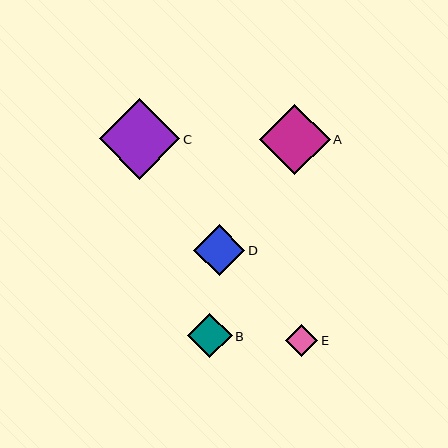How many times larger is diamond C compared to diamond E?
Diamond C is approximately 2.5 times the size of diamond E.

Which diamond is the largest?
Diamond C is the largest with a size of approximately 81 pixels.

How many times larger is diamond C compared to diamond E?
Diamond C is approximately 2.5 times the size of diamond E.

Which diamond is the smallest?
Diamond E is the smallest with a size of approximately 32 pixels.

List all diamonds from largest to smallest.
From largest to smallest: C, A, D, B, E.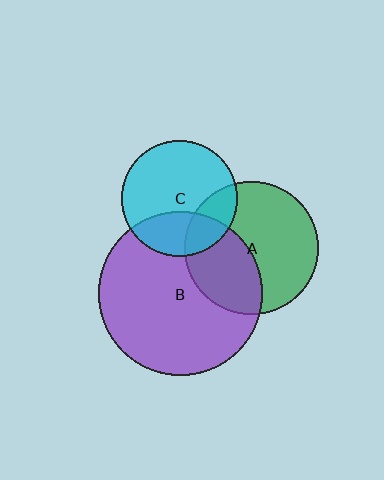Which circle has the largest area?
Circle B (purple).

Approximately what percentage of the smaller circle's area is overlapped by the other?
Approximately 30%.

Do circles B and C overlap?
Yes.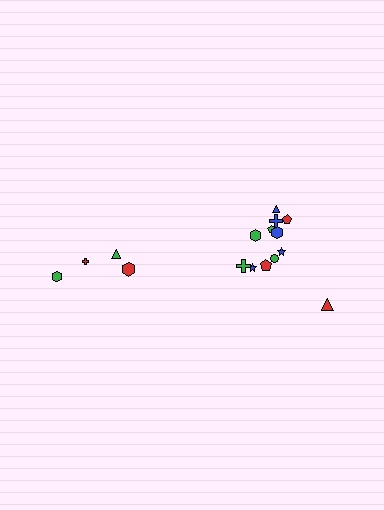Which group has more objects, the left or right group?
The right group.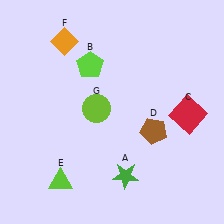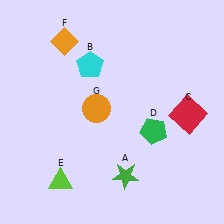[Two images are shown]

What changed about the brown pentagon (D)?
In Image 1, D is brown. In Image 2, it changed to green.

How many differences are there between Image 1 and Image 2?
There are 3 differences between the two images.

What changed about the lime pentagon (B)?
In Image 1, B is lime. In Image 2, it changed to cyan.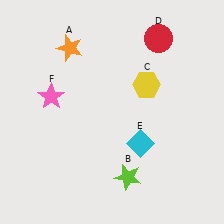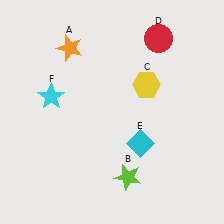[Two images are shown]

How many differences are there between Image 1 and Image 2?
There is 1 difference between the two images.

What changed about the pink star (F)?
In Image 1, F is pink. In Image 2, it changed to cyan.